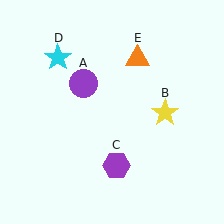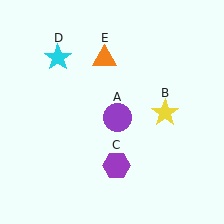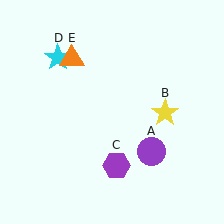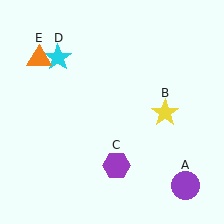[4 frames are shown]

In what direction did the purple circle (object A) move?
The purple circle (object A) moved down and to the right.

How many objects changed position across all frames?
2 objects changed position: purple circle (object A), orange triangle (object E).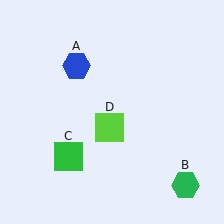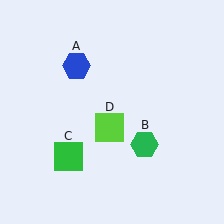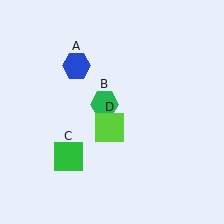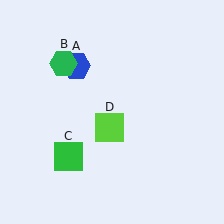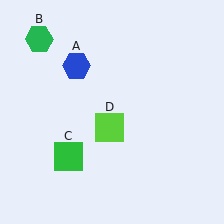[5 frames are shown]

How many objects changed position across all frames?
1 object changed position: green hexagon (object B).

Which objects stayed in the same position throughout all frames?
Blue hexagon (object A) and green square (object C) and lime square (object D) remained stationary.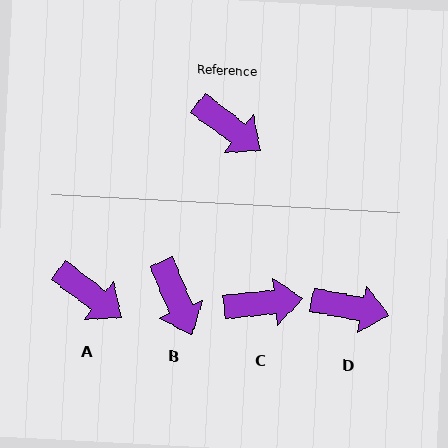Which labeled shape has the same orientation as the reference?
A.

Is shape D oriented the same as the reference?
No, it is off by about 26 degrees.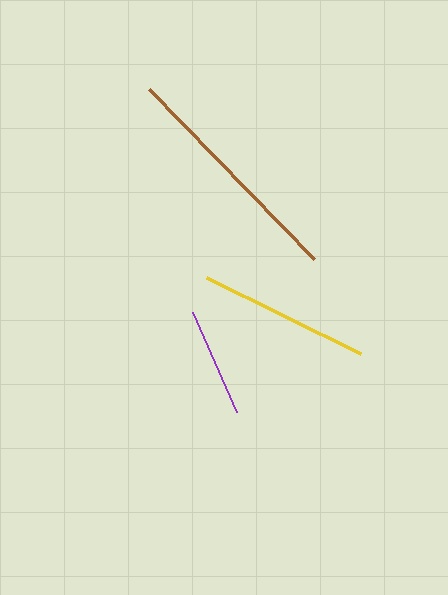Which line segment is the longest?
The brown line is the longest at approximately 238 pixels.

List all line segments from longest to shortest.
From longest to shortest: brown, yellow, purple.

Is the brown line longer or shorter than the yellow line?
The brown line is longer than the yellow line.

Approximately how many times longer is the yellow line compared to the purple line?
The yellow line is approximately 1.6 times the length of the purple line.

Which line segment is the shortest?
The purple line is the shortest at approximately 109 pixels.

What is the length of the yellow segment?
The yellow segment is approximately 172 pixels long.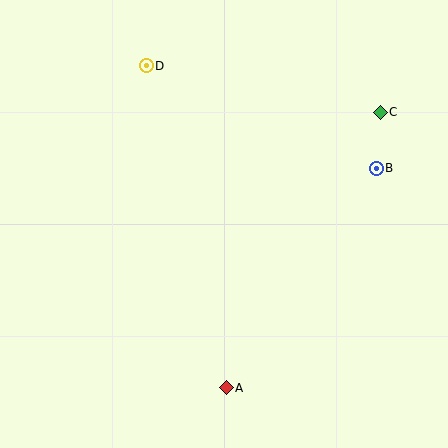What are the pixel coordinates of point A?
Point A is at (226, 388).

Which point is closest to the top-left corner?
Point D is closest to the top-left corner.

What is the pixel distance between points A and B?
The distance between A and B is 266 pixels.